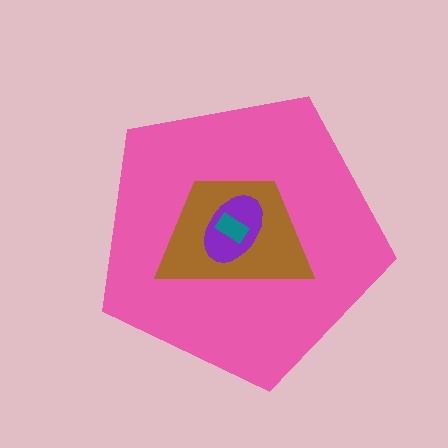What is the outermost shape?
The pink pentagon.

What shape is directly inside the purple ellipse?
The teal rectangle.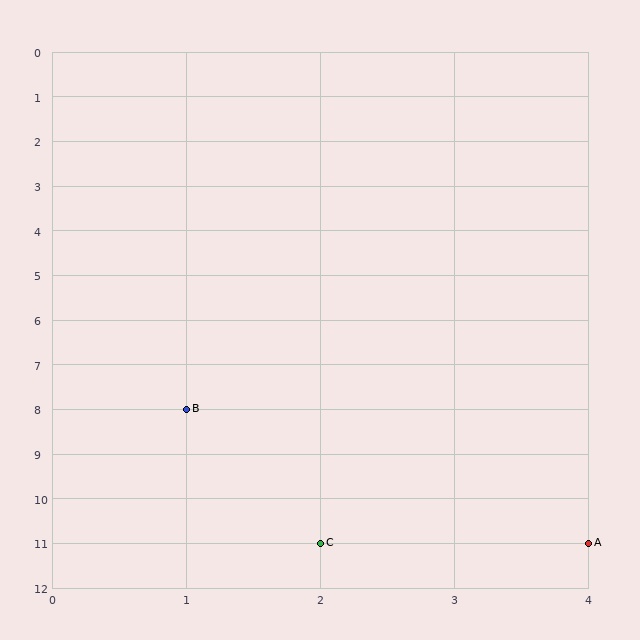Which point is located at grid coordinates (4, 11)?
Point A is at (4, 11).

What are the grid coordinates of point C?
Point C is at grid coordinates (2, 11).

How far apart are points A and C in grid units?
Points A and C are 2 columns apart.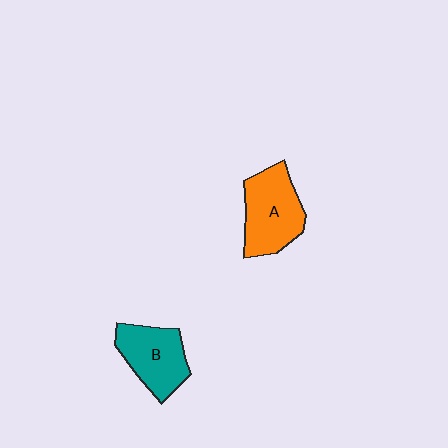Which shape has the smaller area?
Shape B (teal).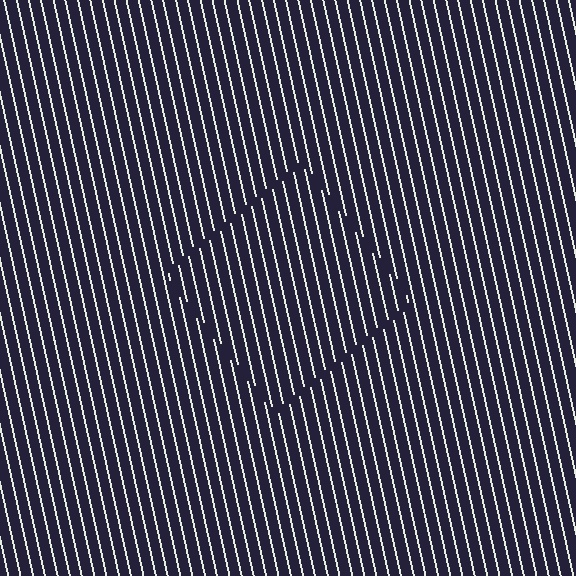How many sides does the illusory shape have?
4 sides — the line-ends trace a square.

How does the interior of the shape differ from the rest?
The interior of the shape contains the same grating, shifted by half a period — the contour is defined by the phase discontinuity where line-ends from the inner and outer gratings abut.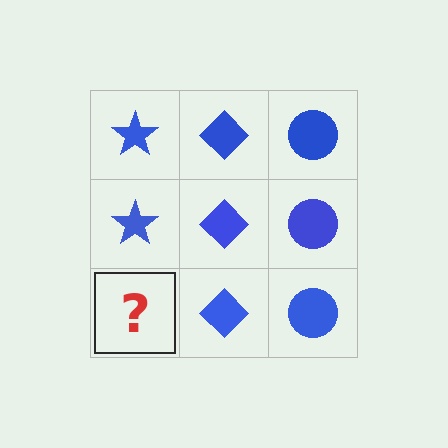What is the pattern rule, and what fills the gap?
The rule is that each column has a consistent shape. The gap should be filled with a blue star.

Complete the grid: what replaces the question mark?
The question mark should be replaced with a blue star.